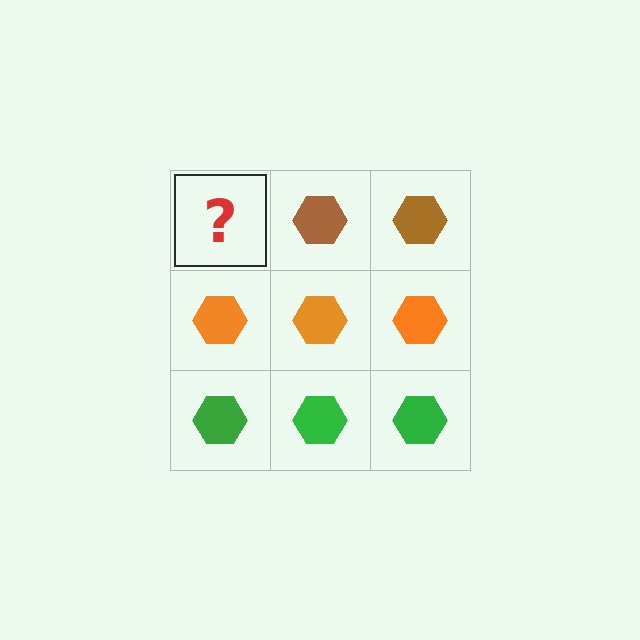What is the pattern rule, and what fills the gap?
The rule is that each row has a consistent color. The gap should be filled with a brown hexagon.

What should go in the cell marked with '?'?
The missing cell should contain a brown hexagon.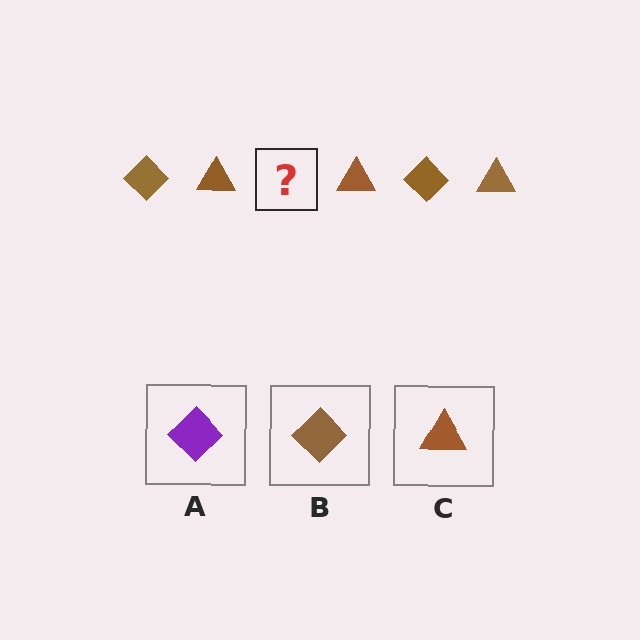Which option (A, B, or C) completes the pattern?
B.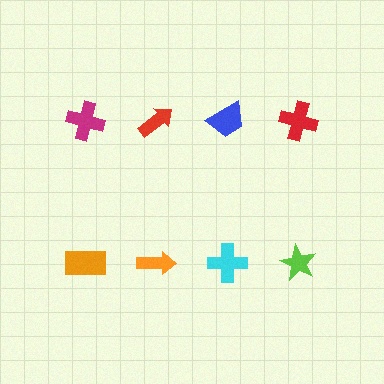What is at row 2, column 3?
A cyan cross.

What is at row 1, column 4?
A red cross.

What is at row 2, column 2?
An orange arrow.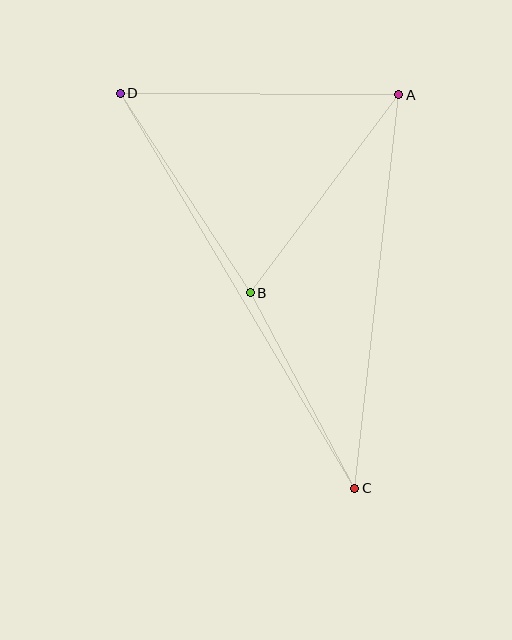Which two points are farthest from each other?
Points C and D are farthest from each other.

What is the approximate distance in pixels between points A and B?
The distance between A and B is approximately 248 pixels.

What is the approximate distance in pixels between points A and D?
The distance between A and D is approximately 278 pixels.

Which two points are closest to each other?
Points B and C are closest to each other.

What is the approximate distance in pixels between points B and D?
The distance between B and D is approximately 238 pixels.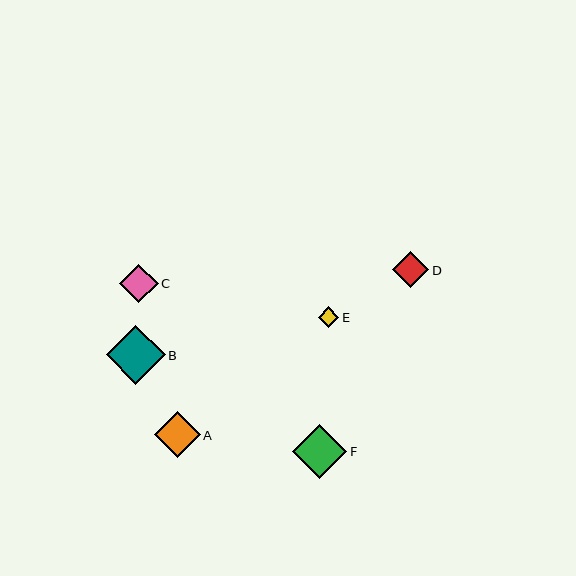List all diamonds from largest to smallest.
From largest to smallest: B, F, A, C, D, E.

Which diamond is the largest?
Diamond B is the largest with a size of approximately 58 pixels.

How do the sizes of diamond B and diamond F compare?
Diamond B and diamond F are approximately the same size.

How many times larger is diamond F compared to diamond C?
Diamond F is approximately 1.4 times the size of diamond C.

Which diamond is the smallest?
Diamond E is the smallest with a size of approximately 20 pixels.